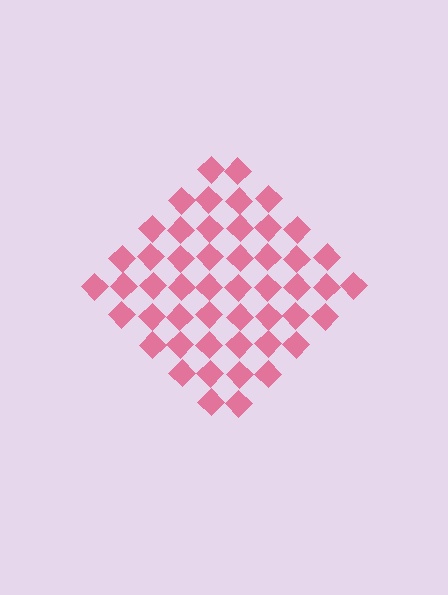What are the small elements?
The small elements are diamonds.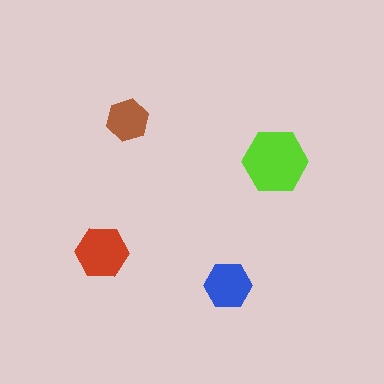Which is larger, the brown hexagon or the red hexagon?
The red one.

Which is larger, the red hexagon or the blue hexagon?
The red one.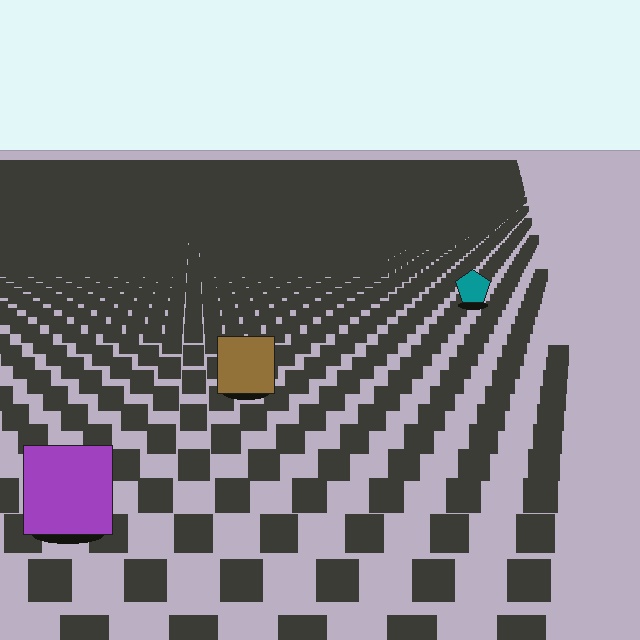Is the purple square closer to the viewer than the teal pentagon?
Yes. The purple square is closer — you can tell from the texture gradient: the ground texture is coarser near it.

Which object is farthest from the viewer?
The teal pentagon is farthest from the viewer. It appears smaller and the ground texture around it is denser.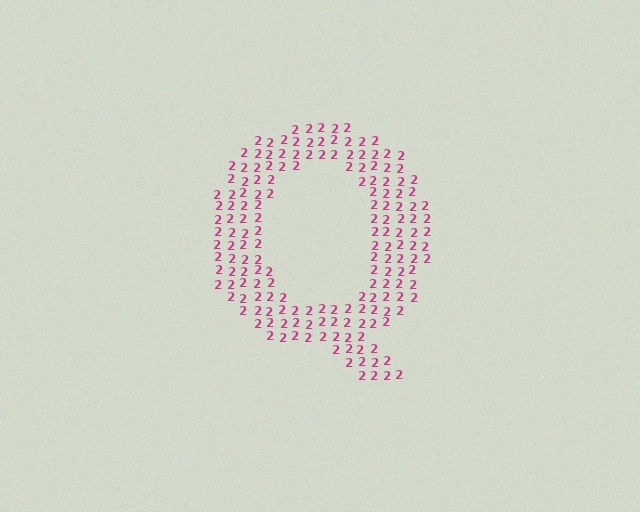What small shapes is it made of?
It is made of small digit 2's.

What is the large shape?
The large shape is the letter Q.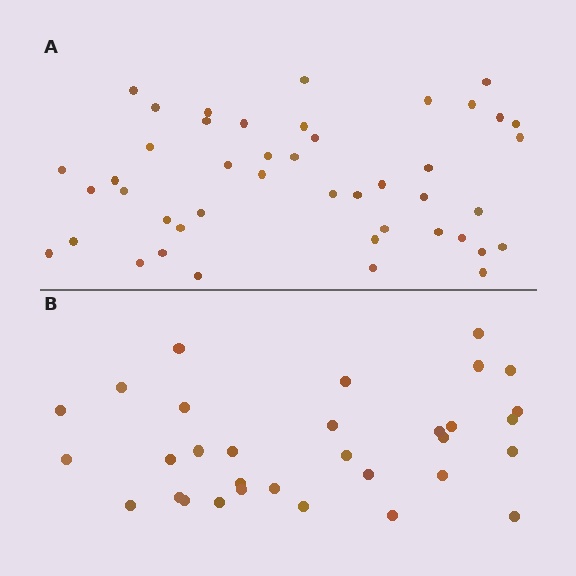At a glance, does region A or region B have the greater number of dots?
Region A (the top region) has more dots.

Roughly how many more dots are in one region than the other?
Region A has approximately 15 more dots than region B.